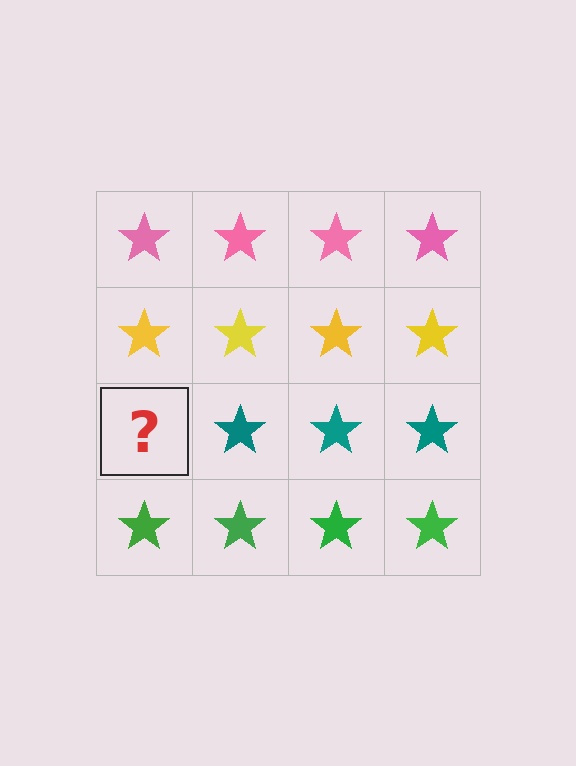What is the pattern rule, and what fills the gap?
The rule is that each row has a consistent color. The gap should be filled with a teal star.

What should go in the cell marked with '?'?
The missing cell should contain a teal star.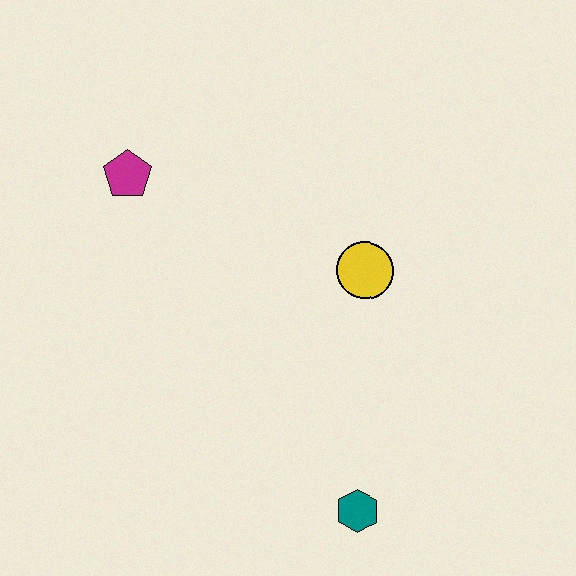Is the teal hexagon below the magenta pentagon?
Yes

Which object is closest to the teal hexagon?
The yellow circle is closest to the teal hexagon.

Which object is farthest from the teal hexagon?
The magenta pentagon is farthest from the teal hexagon.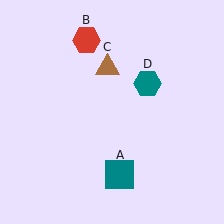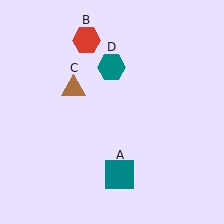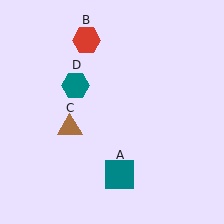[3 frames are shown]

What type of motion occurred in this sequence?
The brown triangle (object C), teal hexagon (object D) rotated counterclockwise around the center of the scene.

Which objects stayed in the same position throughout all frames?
Teal square (object A) and red hexagon (object B) remained stationary.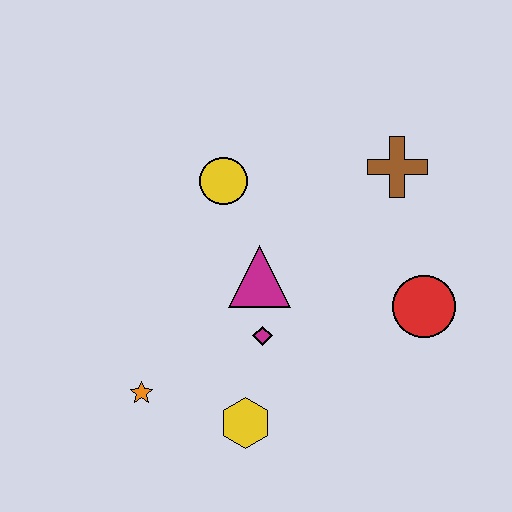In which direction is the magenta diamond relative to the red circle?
The magenta diamond is to the left of the red circle.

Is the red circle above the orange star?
Yes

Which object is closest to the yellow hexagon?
The magenta diamond is closest to the yellow hexagon.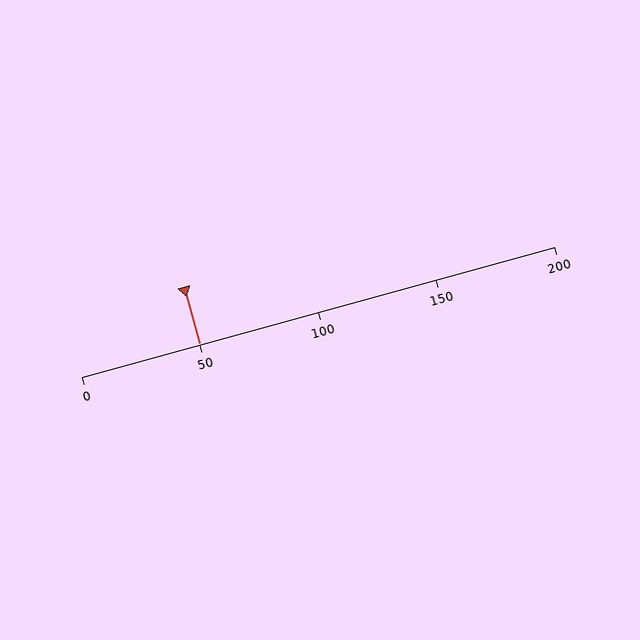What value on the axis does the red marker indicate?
The marker indicates approximately 50.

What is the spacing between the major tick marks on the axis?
The major ticks are spaced 50 apart.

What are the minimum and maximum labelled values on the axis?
The axis runs from 0 to 200.